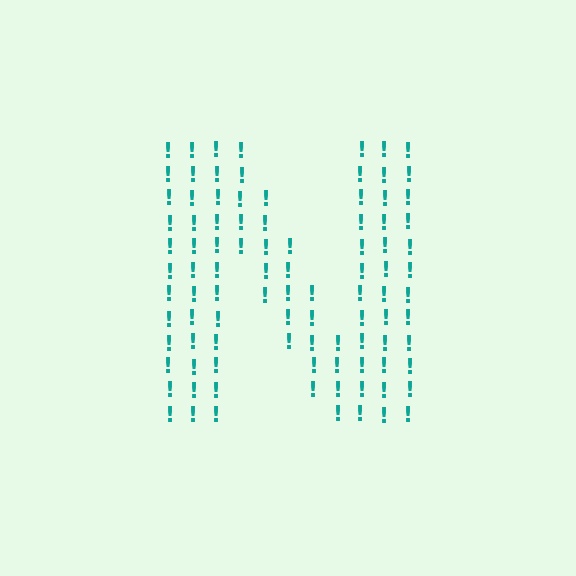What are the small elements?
The small elements are exclamation marks.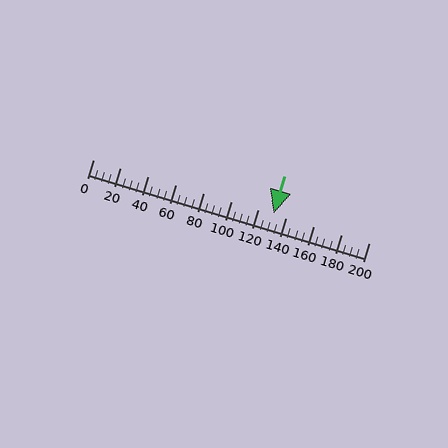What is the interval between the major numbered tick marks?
The major tick marks are spaced 20 units apart.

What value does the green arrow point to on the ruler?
The green arrow points to approximately 131.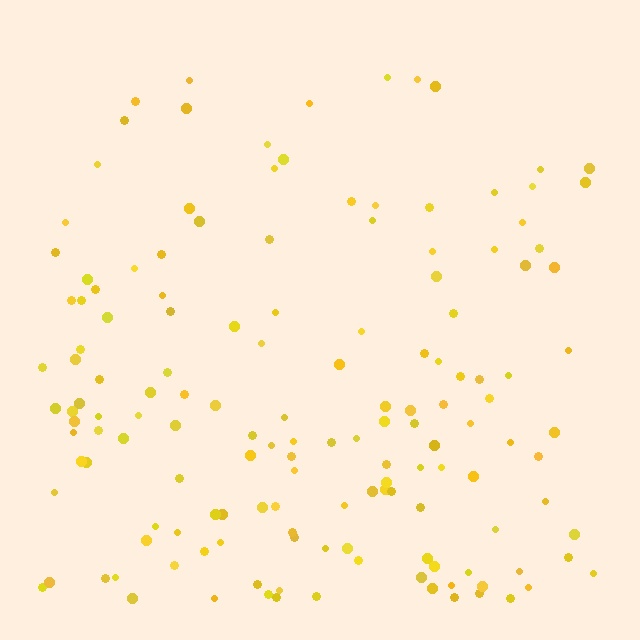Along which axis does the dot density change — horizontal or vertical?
Vertical.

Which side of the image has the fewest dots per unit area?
The top.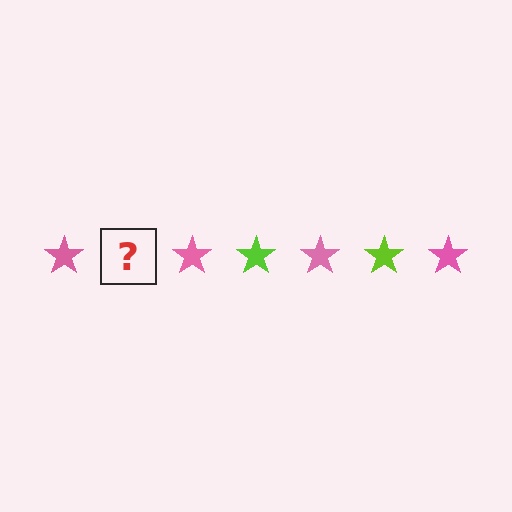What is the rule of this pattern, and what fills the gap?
The rule is that the pattern cycles through pink, lime stars. The gap should be filled with a lime star.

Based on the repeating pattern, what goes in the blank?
The blank should be a lime star.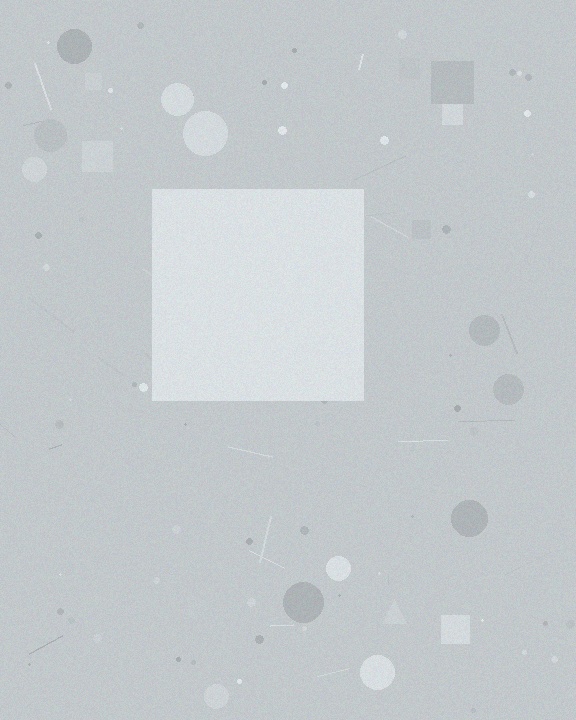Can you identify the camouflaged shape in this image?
The camouflaged shape is a square.